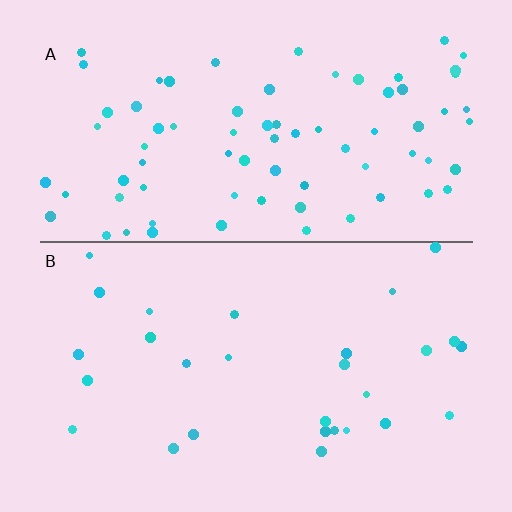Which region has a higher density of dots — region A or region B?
A (the top).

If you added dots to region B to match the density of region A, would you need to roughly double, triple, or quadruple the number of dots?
Approximately triple.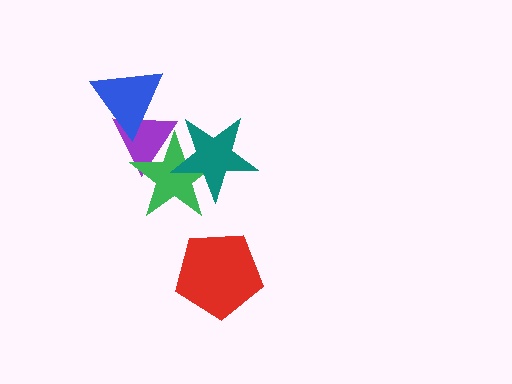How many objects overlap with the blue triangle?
1 object overlaps with the blue triangle.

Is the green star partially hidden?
Yes, it is partially covered by another shape.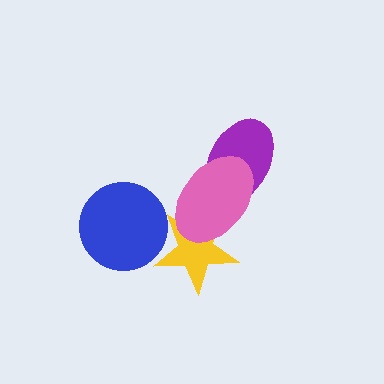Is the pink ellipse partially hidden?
No, no other shape covers it.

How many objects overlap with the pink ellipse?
2 objects overlap with the pink ellipse.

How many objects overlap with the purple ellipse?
1 object overlaps with the purple ellipse.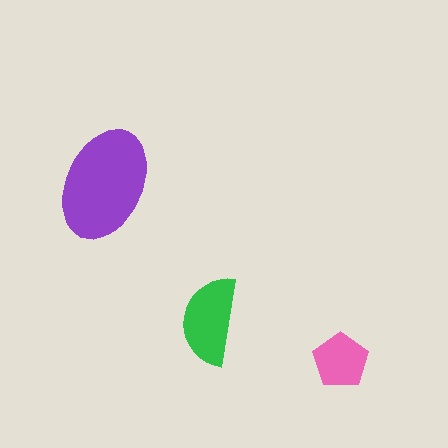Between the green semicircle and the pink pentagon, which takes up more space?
The green semicircle.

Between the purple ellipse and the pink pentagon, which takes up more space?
The purple ellipse.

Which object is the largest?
The purple ellipse.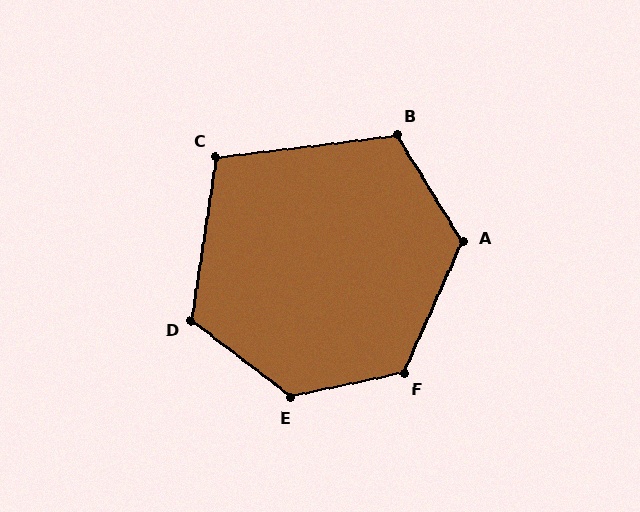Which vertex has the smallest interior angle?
C, at approximately 105 degrees.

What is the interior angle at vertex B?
Approximately 115 degrees (obtuse).